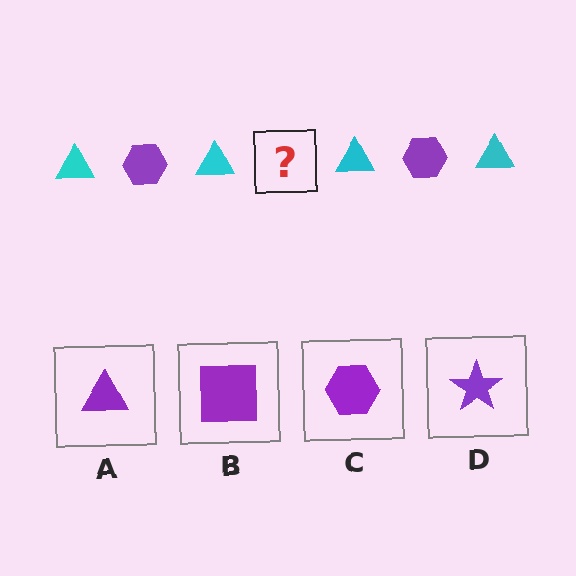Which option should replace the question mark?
Option C.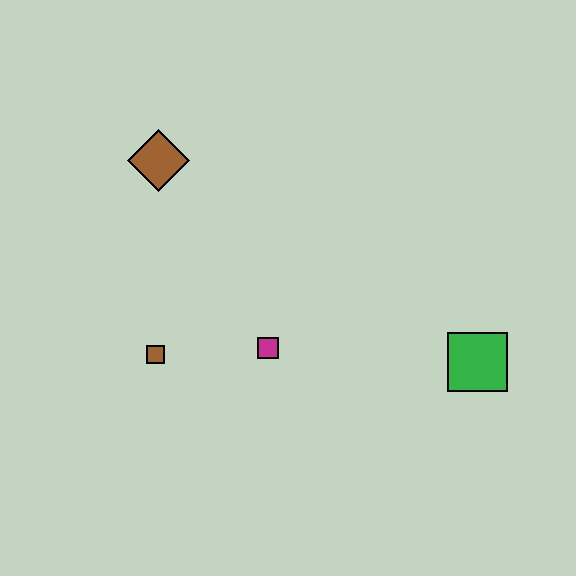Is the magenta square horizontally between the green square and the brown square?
Yes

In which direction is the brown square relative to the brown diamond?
The brown square is below the brown diamond.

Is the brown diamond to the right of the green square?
No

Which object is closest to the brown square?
The magenta square is closest to the brown square.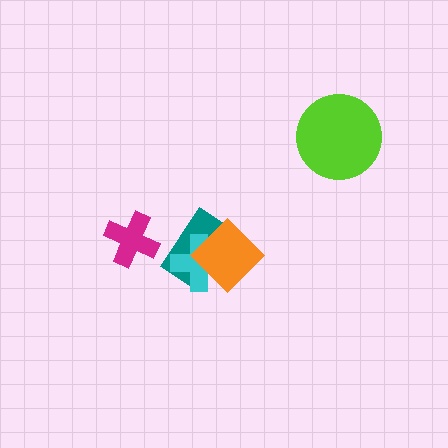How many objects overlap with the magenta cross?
0 objects overlap with the magenta cross.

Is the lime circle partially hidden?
No, no other shape covers it.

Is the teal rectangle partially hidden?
Yes, it is partially covered by another shape.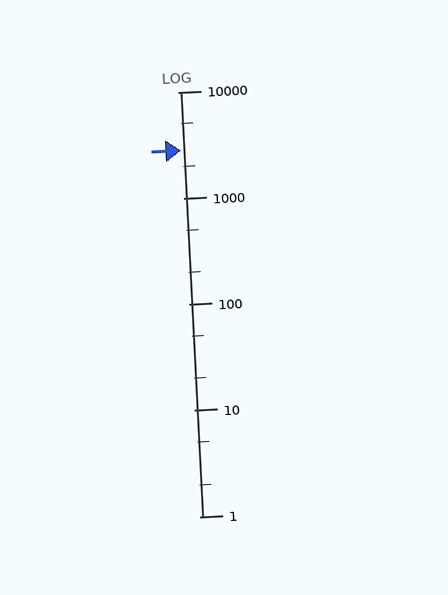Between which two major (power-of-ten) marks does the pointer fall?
The pointer is between 1000 and 10000.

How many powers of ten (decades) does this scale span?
The scale spans 4 decades, from 1 to 10000.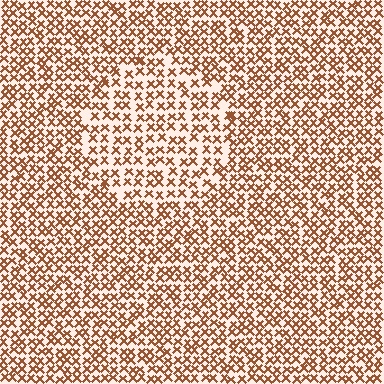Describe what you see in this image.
The image contains small brown elements arranged at two different densities. A circle-shaped region is visible where the elements are less densely packed than the surrounding area.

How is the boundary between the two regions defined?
The boundary is defined by a change in element density (approximately 1.5x ratio). All elements are the same color, size, and shape.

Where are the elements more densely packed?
The elements are more densely packed outside the circle boundary.